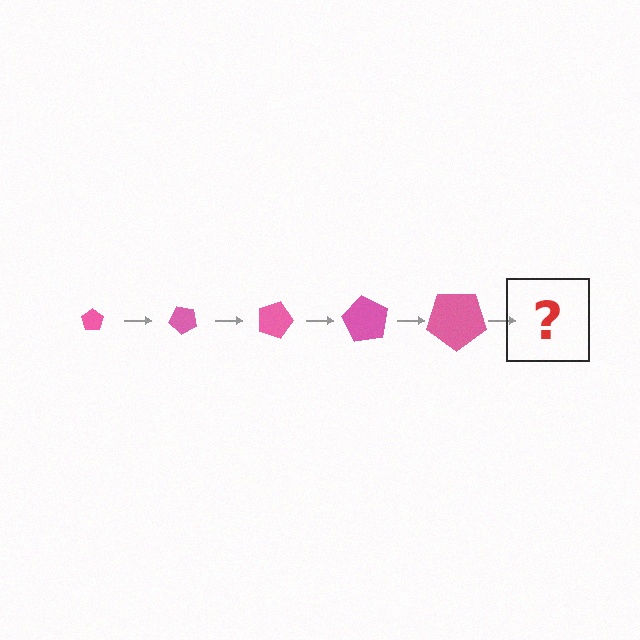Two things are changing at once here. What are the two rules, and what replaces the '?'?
The two rules are that the pentagon grows larger each step and it rotates 45 degrees each step. The '?' should be a pentagon, larger than the previous one and rotated 225 degrees from the start.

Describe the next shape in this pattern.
It should be a pentagon, larger than the previous one and rotated 225 degrees from the start.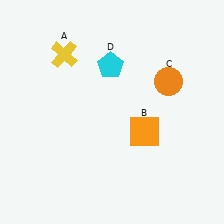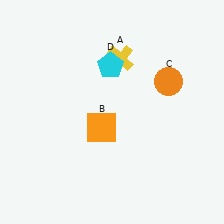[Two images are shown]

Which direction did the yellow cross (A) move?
The yellow cross (A) moved right.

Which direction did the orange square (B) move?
The orange square (B) moved left.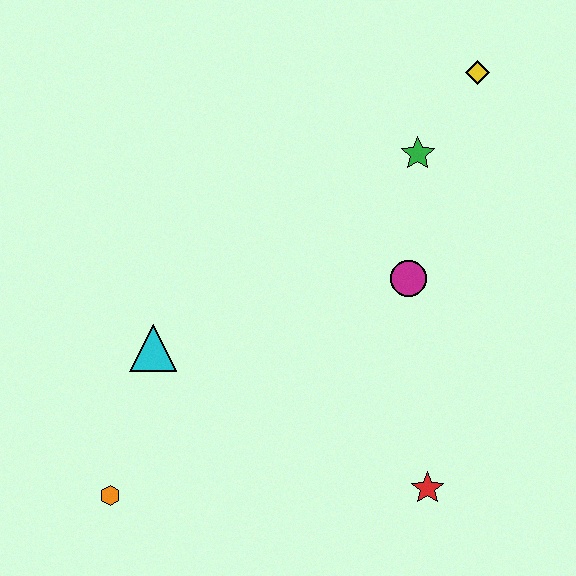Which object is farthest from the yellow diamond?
The orange hexagon is farthest from the yellow diamond.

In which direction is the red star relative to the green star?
The red star is below the green star.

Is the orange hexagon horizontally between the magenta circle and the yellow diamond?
No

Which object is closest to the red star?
The magenta circle is closest to the red star.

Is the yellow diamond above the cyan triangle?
Yes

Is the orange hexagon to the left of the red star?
Yes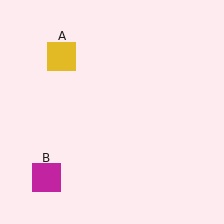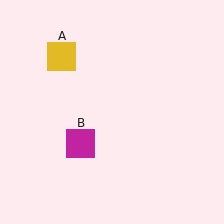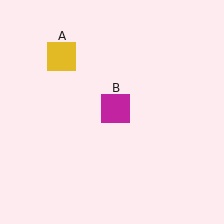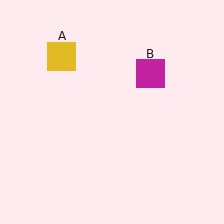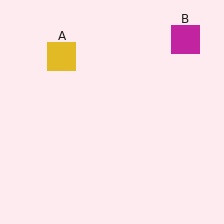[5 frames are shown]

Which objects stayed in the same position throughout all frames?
Yellow square (object A) remained stationary.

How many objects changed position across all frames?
1 object changed position: magenta square (object B).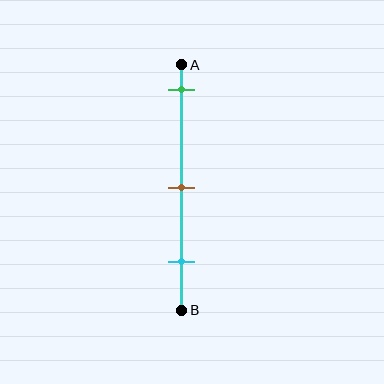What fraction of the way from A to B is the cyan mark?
The cyan mark is approximately 80% (0.8) of the way from A to B.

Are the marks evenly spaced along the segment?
Yes, the marks are approximately evenly spaced.